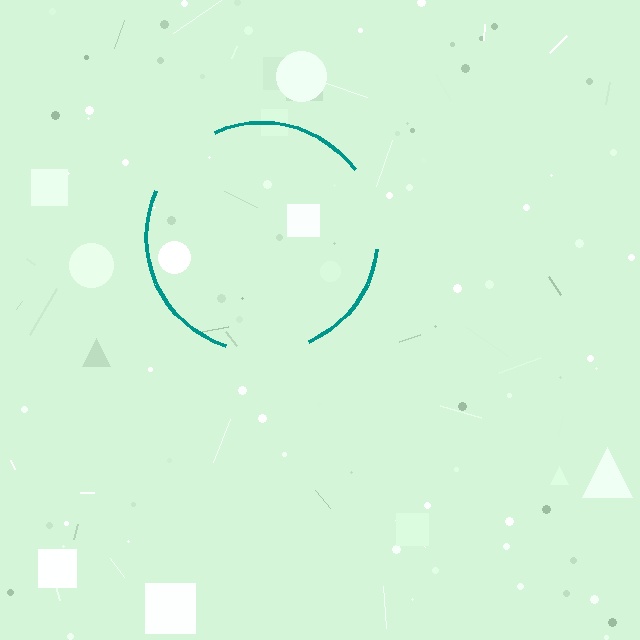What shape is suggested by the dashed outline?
The dashed outline suggests a circle.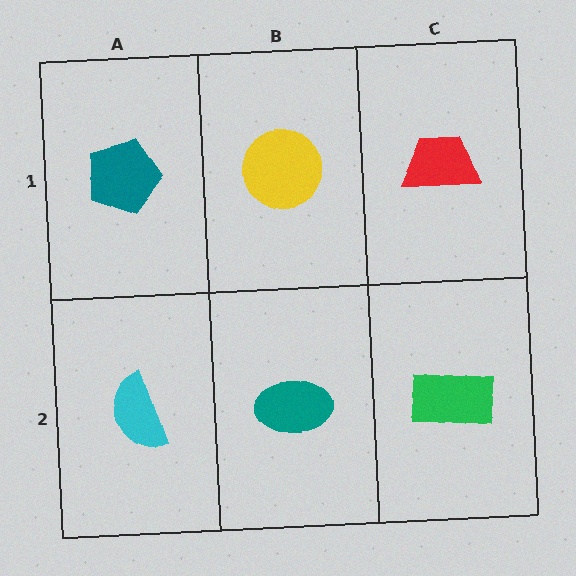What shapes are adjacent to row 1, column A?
A cyan semicircle (row 2, column A), a yellow circle (row 1, column B).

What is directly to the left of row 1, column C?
A yellow circle.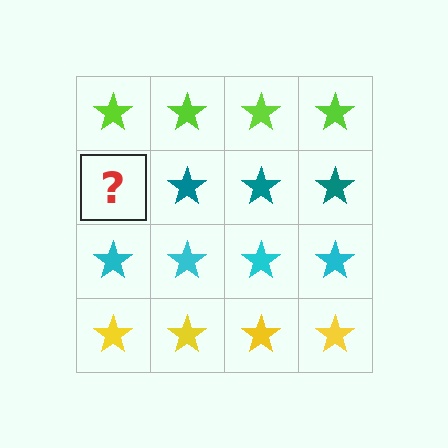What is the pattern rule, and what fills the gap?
The rule is that each row has a consistent color. The gap should be filled with a teal star.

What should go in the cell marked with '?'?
The missing cell should contain a teal star.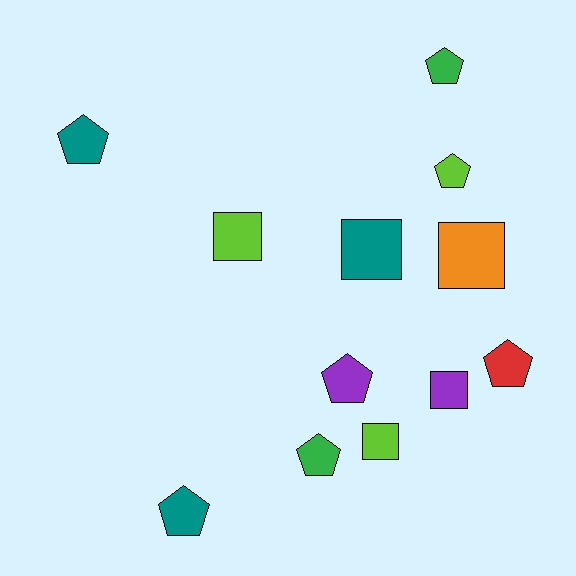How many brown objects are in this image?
There are no brown objects.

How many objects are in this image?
There are 12 objects.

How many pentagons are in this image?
There are 7 pentagons.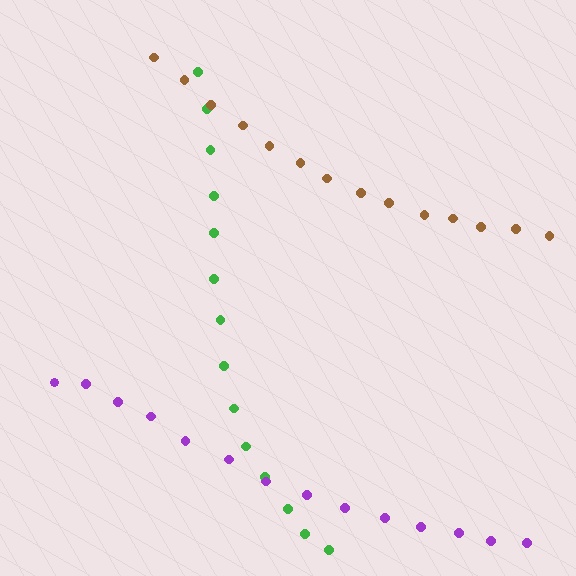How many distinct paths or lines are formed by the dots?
There are 3 distinct paths.